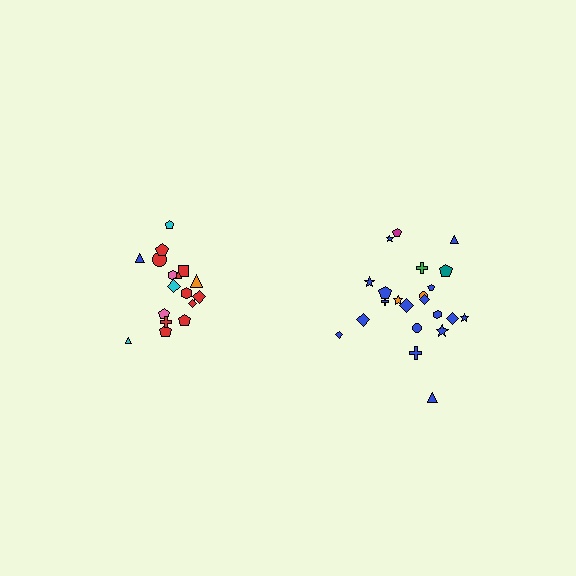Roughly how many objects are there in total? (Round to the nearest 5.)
Roughly 40 objects in total.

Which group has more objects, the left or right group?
The right group.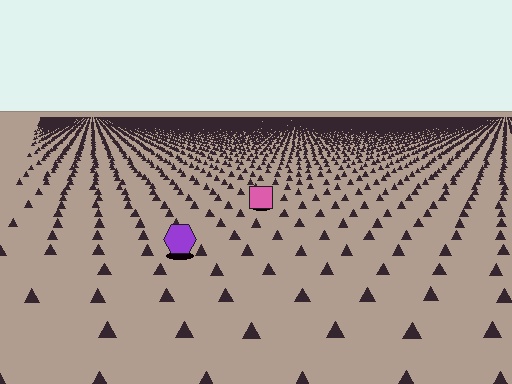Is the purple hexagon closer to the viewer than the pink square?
Yes. The purple hexagon is closer — you can tell from the texture gradient: the ground texture is coarser near it.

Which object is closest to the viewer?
The purple hexagon is closest. The texture marks near it are larger and more spread out.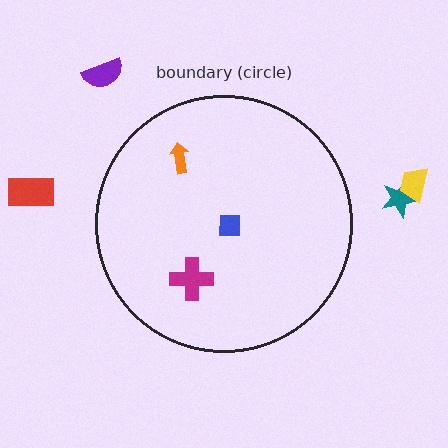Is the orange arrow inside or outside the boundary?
Inside.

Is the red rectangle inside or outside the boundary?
Outside.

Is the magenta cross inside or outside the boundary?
Inside.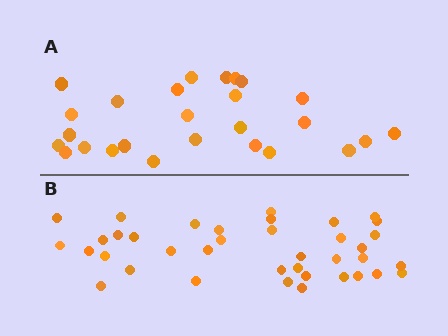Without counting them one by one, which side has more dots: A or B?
Region B (the bottom region) has more dots.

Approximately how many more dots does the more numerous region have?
Region B has roughly 12 or so more dots than region A.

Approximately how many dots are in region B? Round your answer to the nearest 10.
About 40 dots. (The exact count is 38, which rounds to 40.)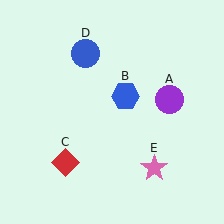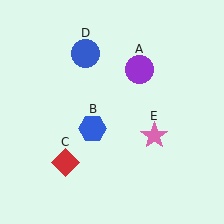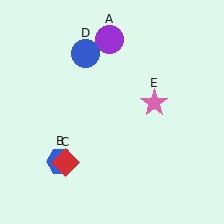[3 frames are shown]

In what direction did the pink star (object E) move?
The pink star (object E) moved up.